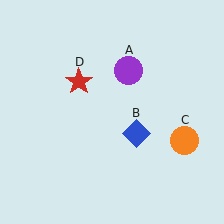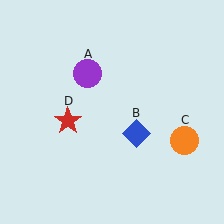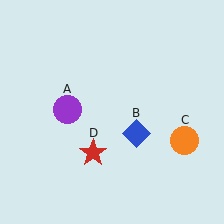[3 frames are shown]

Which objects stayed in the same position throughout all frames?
Blue diamond (object B) and orange circle (object C) remained stationary.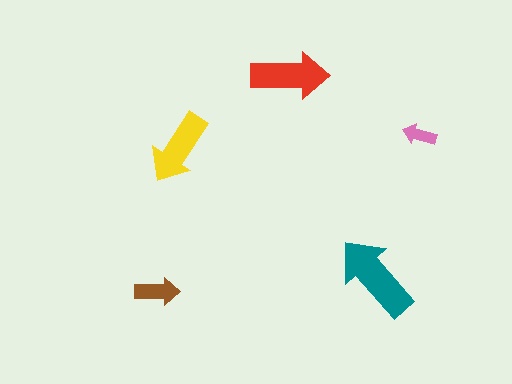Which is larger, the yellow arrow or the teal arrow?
The teal one.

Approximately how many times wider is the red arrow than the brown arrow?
About 2 times wider.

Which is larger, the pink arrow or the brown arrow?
The brown one.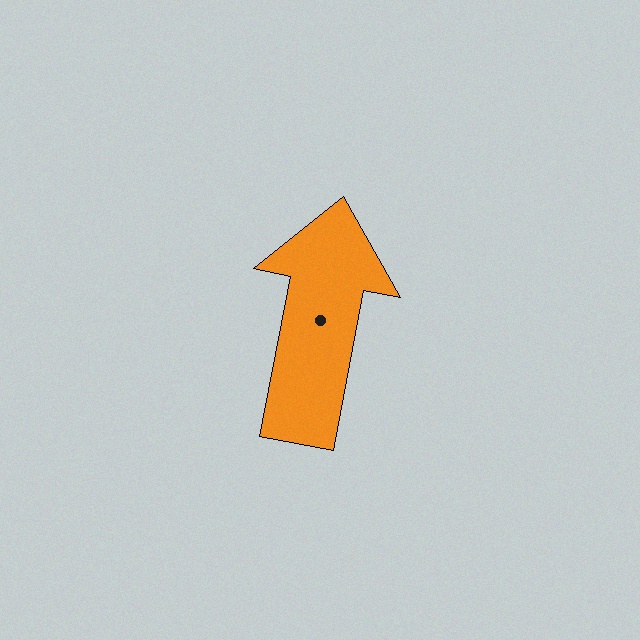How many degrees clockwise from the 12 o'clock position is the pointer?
Approximately 11 degrees.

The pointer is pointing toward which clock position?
Roughly 12 o'clock.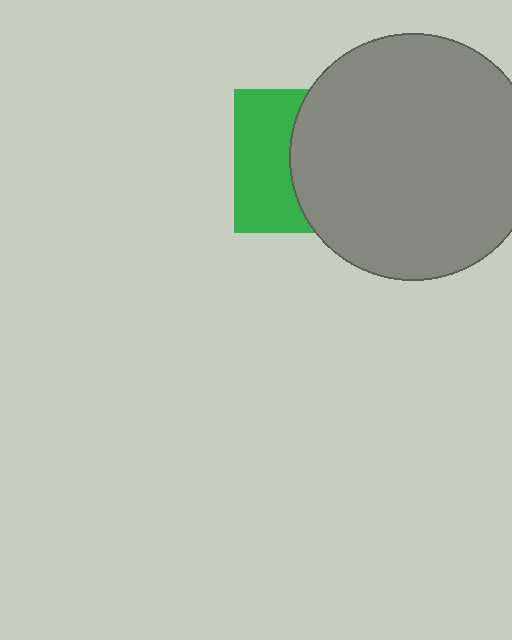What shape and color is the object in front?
The object in front is a gray circle.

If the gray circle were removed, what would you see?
You would see the complete green square.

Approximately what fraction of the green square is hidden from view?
Roughly 56% of the green square is hidden behind the gray circle.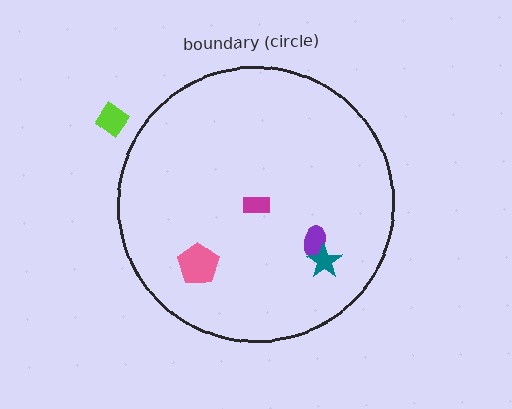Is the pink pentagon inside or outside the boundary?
Inside.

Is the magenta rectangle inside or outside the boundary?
Inside.